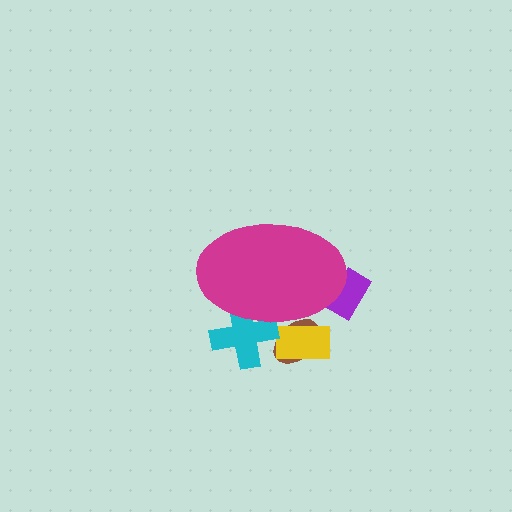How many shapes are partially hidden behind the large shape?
4 shapes are partially hidden.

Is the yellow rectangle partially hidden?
Yes, the yellow rectangle is partially hidden behind the magenta ellipse.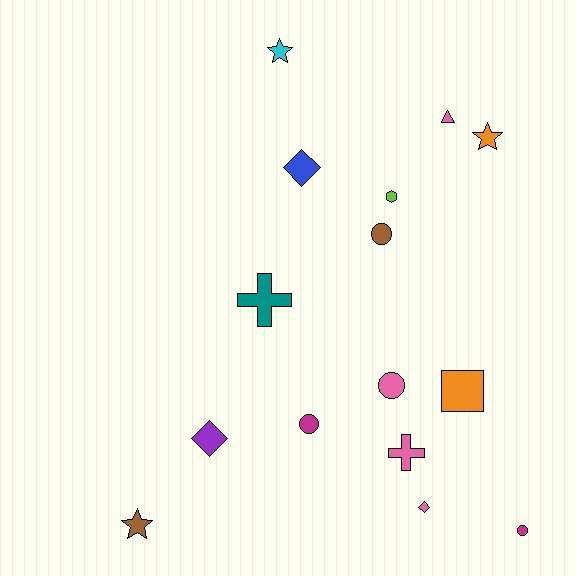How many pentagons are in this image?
There are no pentagons.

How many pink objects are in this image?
There are 4 pink objects.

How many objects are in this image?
There are 15 objects.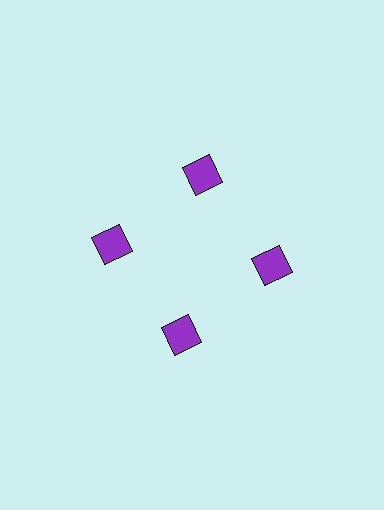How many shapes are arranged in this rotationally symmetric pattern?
There are 4 shapes, arranged in 4 groups of 1.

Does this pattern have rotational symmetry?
Yes, this pattern has 4-fold rotational symmetry. It looks the same after rotating 90 degrees around the center.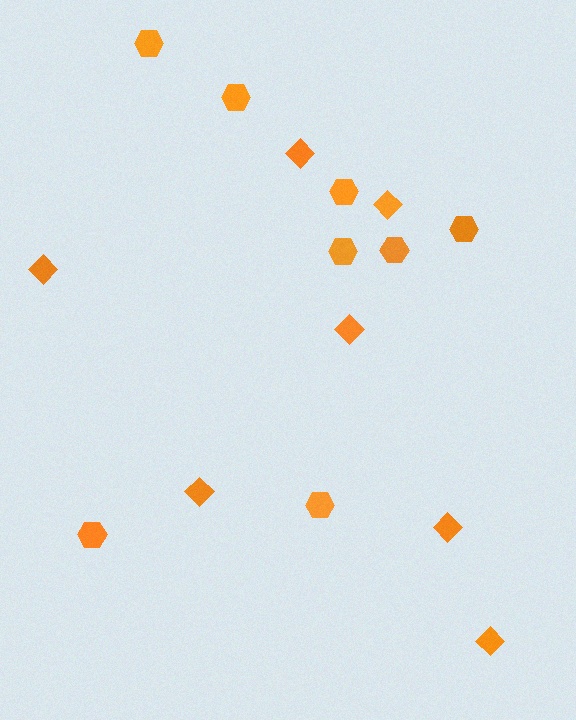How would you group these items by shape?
There are 2 groups: one group of diamonds (7) and one group of hexagons (8).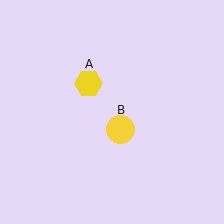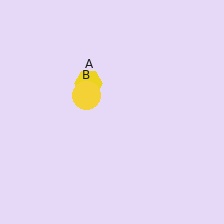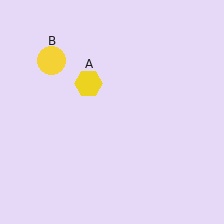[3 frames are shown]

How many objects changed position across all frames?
1 object changed position: yellow circle (object B).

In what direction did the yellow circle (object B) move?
The yellow circle (object B) moved up and to the left.